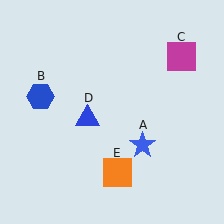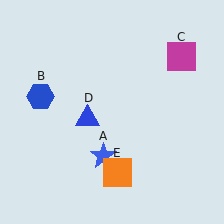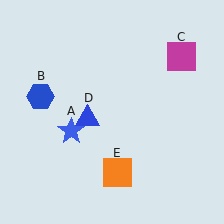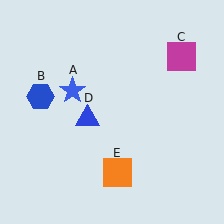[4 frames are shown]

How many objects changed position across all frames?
1 object changed position: blue star (object A).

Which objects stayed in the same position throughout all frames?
Blue hexagon (object B) and magenta square (object C) and blue triangle (object D) and orange square (object E) remained stationary.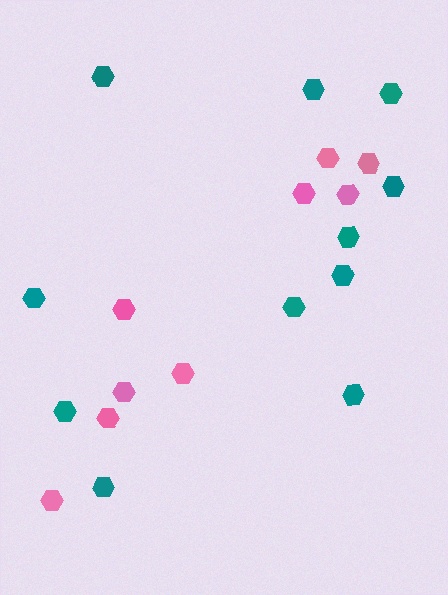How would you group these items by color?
There are 2 groups: one group of pink hexagons (9) and one group of teal hexagons (11).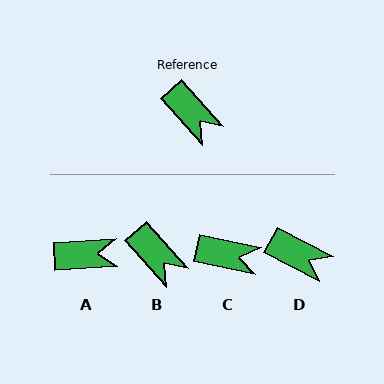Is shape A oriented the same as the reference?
No, it is off by about 52 degrees.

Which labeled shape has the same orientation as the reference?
B.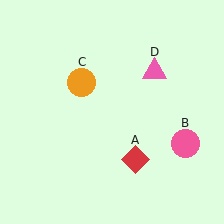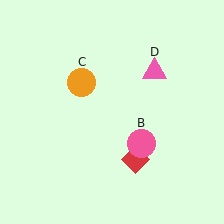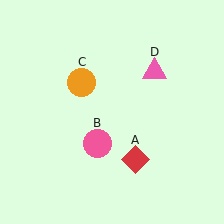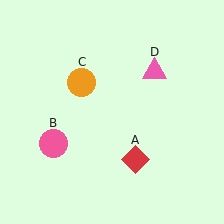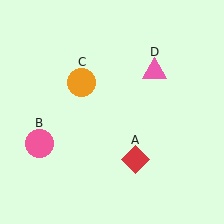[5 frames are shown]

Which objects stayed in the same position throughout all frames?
Red diamond (object A) and orange circle (object C) and pink triangle (object D) remained stationary.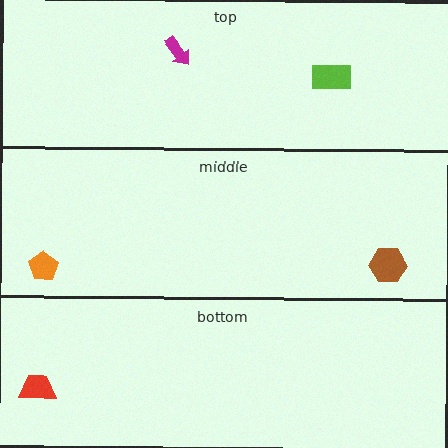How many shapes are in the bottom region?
1.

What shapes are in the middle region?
The brown hexagon, the orange pentagon.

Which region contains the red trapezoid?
The bottom region.